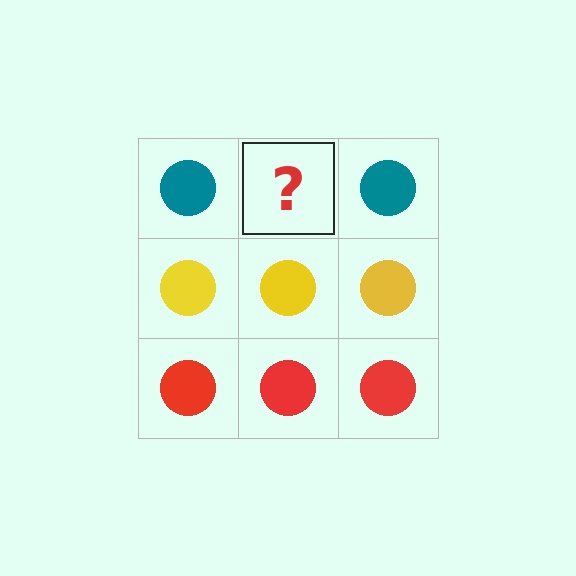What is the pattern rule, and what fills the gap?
The rule is that each row has a consistent color. The gap should be filled with a teal circle.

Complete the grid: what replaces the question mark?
The question mark should be replaced with a teal circle.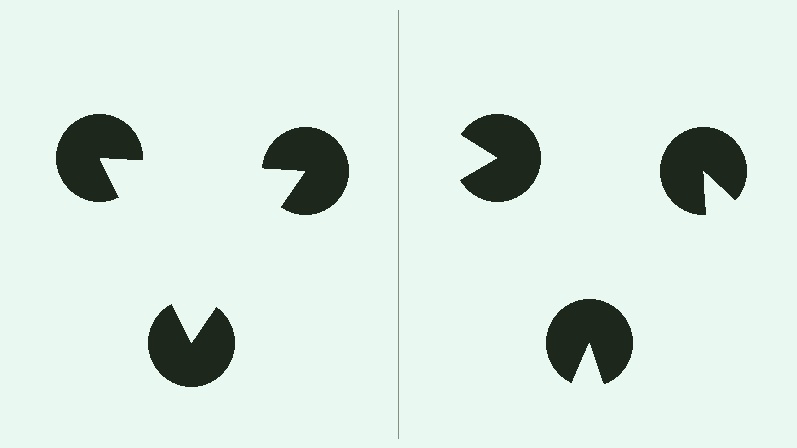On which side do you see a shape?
An illusory triangle appears on the left side. On the right side the wedge cuts are rotated, so no coherent shape forms.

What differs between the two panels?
The pac-man discs are positioned identically on both sides; only the wedge orientations differ. On the left they align to a triangle; on the right they are misaligned.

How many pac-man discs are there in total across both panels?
6 — 3 on each side.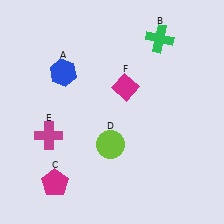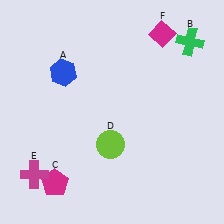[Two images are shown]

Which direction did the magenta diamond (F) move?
The magenta diamond (F) moved up.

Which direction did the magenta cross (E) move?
The magenta cross (E) moved down.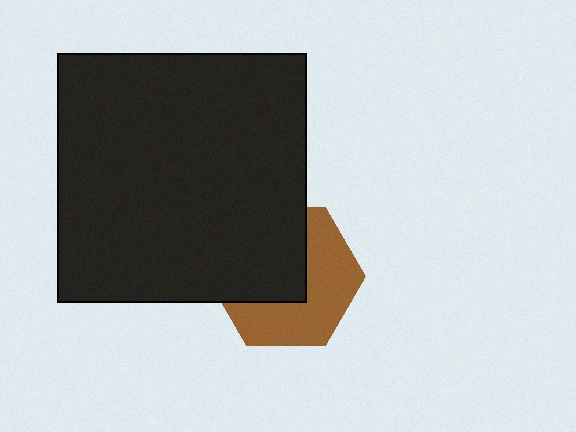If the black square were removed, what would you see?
You would see the complete brown hexagon.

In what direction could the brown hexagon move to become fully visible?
The brown hexagon could move toward the lower-right. That would shift it out from behind the black square entirely.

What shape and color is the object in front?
The object in front is a black square.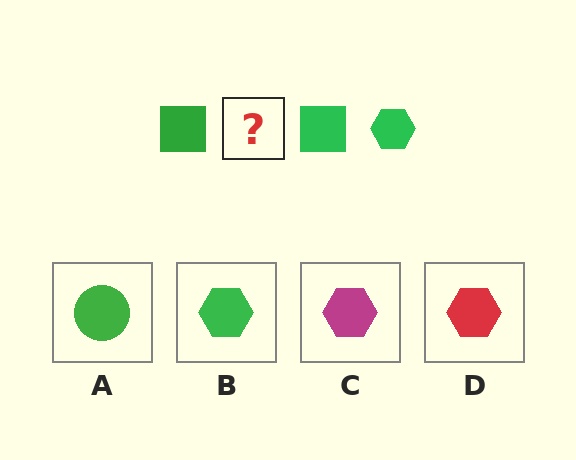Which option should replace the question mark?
Option B.